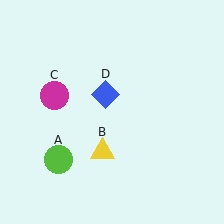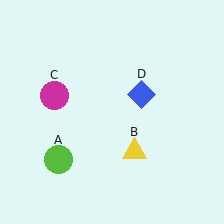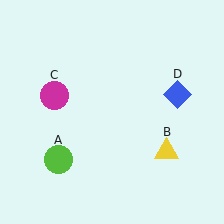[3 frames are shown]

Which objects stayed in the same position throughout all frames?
Lime circle (object A) and magenta circle (object C) remained stationary.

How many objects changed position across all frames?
2 objects changed position: yellow triangle (object B), blue diamond (object D).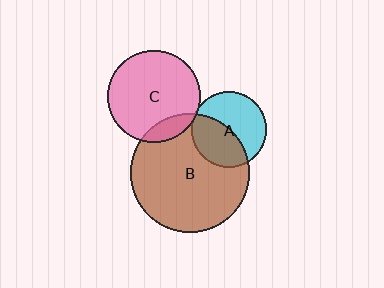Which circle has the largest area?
Circle B (brown).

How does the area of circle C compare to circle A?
Approximately 1.5 times.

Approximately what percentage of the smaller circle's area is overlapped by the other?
Approximately 5%.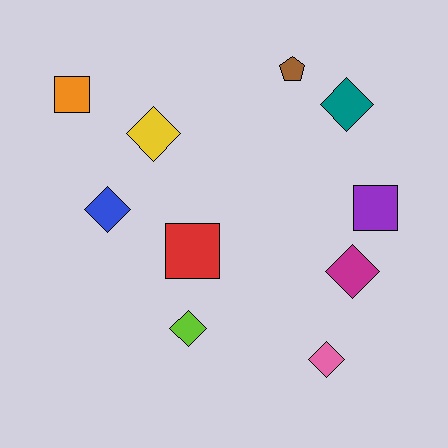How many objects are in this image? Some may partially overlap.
There are 10 objects.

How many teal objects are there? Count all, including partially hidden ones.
There is 1 teal object.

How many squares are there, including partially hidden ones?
There are 3 squares.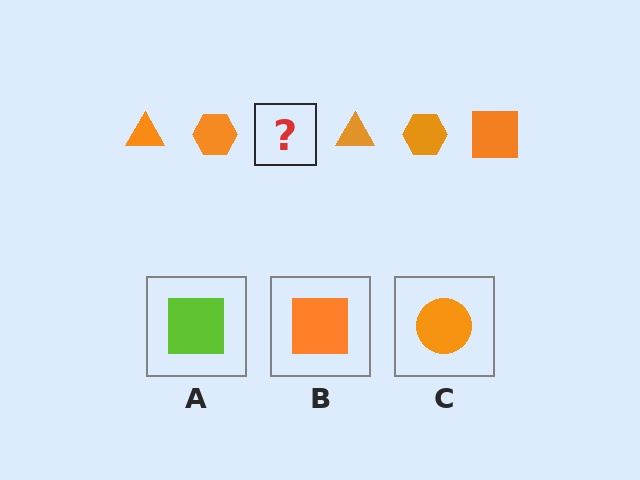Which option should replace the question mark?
Option B.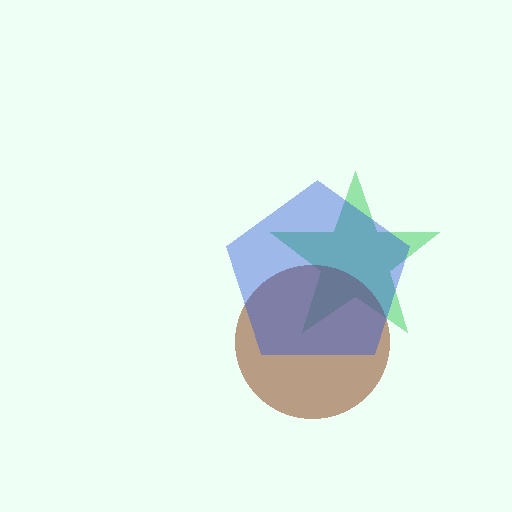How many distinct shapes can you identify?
There are 3 distinct shapes: a green star, a brown circle, a blue pentagon.